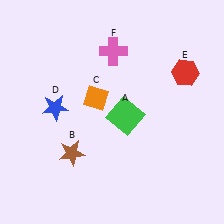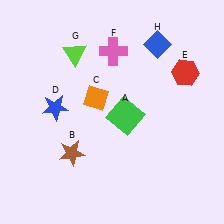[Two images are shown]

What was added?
A lime triangle (G), a blue diamond (H) were added in Image 2.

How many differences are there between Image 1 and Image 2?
There are 2 differences between the two images.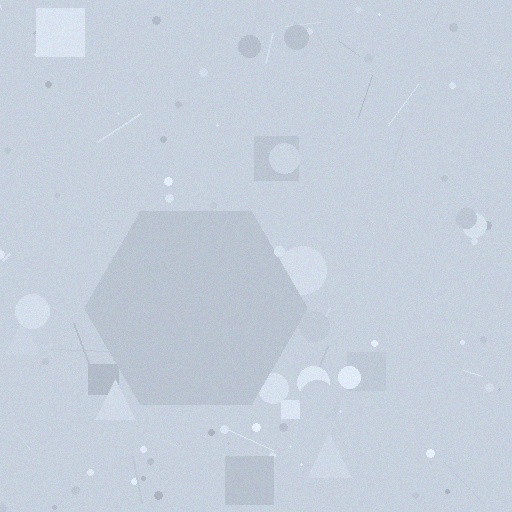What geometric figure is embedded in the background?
A hexagon is embedded in the background.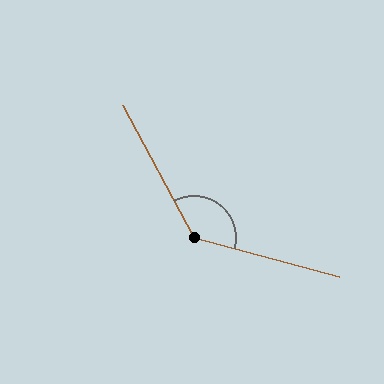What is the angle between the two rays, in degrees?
Approximately 133 degrees.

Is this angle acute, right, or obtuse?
It is obtuse.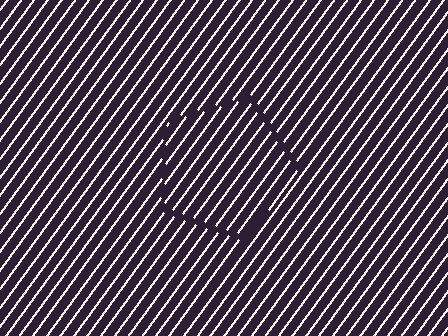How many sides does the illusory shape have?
5 sides — the line-ends trace a pentagon.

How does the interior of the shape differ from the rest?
The interior of the shape contains the same grating, shifted by half a period — the contour is defined by the phase discontinuity where line-ends from the inner and outer gratings abut.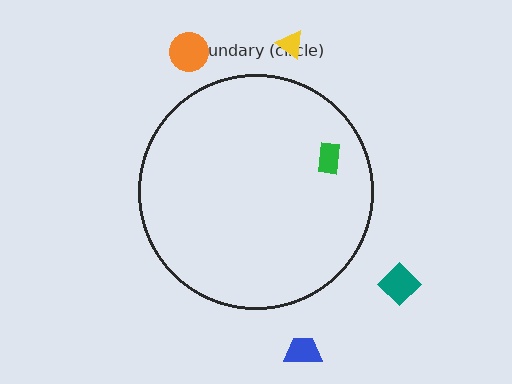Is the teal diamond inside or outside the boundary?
Outside.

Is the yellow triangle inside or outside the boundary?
Outside.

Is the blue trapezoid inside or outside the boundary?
Outside.